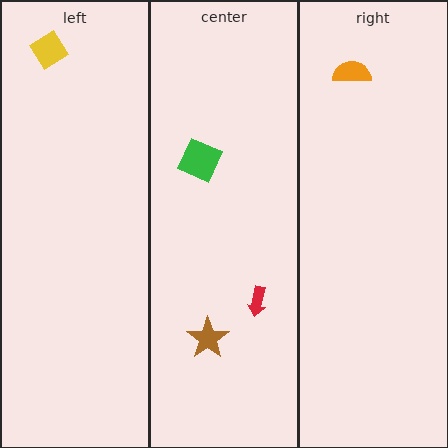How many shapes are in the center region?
3.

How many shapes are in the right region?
1.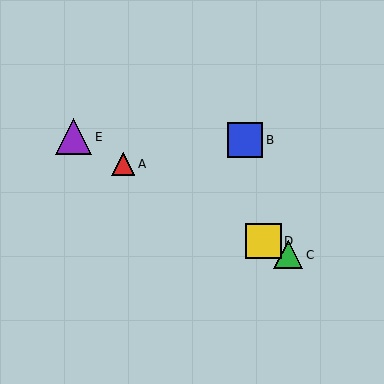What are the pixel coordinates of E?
Object E is at (74, 137).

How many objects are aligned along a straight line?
4 objects (A, C, D, E) are aligned along a straight line.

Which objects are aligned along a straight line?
Objects A, C, D, E are aligned along a straight line.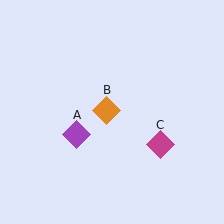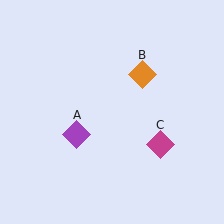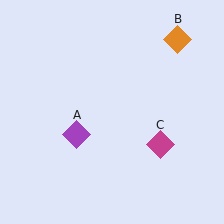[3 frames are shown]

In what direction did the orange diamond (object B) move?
The orange diamond (object B) moved up and to the right.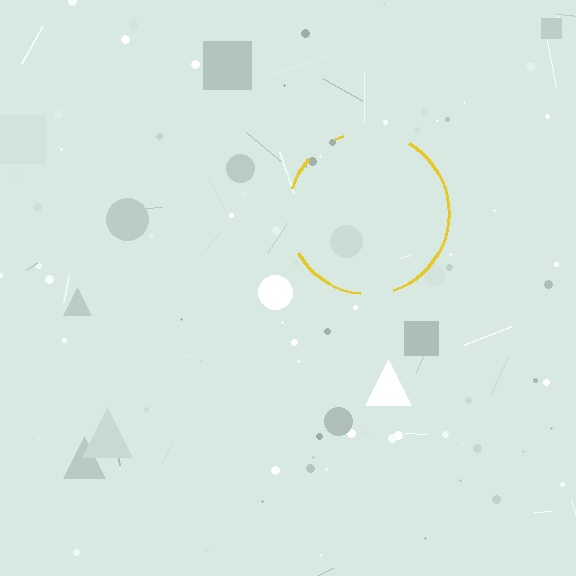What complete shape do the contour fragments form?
The contour fragments form a circle.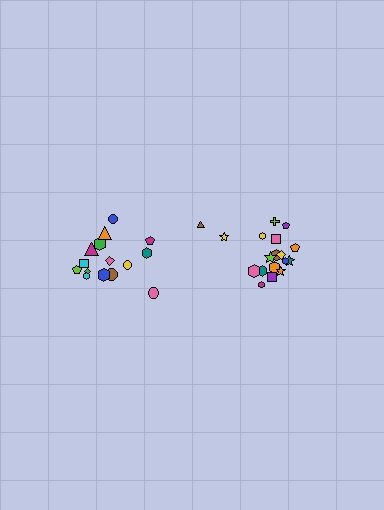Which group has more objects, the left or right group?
The right group.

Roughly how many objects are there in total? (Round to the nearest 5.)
Roughly 35 objects in total.